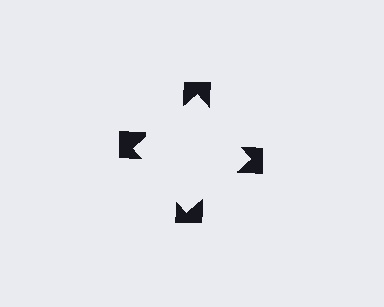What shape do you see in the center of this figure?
An illusory square — its edges are inferred from the aligned wedge cuts in the notched squares, not physically drawn.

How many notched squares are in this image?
There are 4 — one at each vertex of the illusory square.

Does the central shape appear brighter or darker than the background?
It typically appears slightly brighter than the background, even though no actual brightness change is drawn.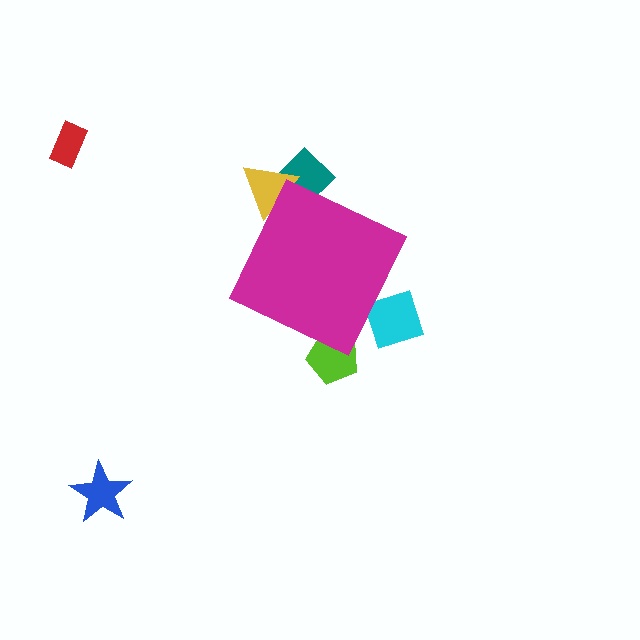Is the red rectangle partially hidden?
No, the red rectangle is fully visible.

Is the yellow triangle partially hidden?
Yes, the yellow triangle is partially hidden behind the magenta diamond.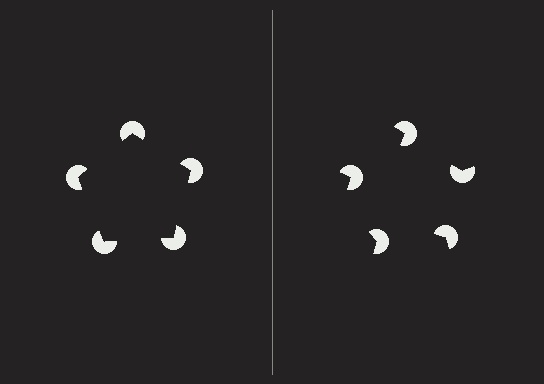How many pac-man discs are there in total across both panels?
10 — 5 on each side.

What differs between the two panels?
The pac-man discs are positioned identically on both sides; only the wedge orientations differ. On the left they align to a pentagon; on the right they are misaligned.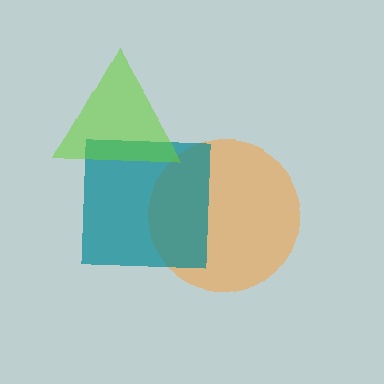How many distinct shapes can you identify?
There are 3 distinct shapes: an orange circle, a teal square, a lime triangle.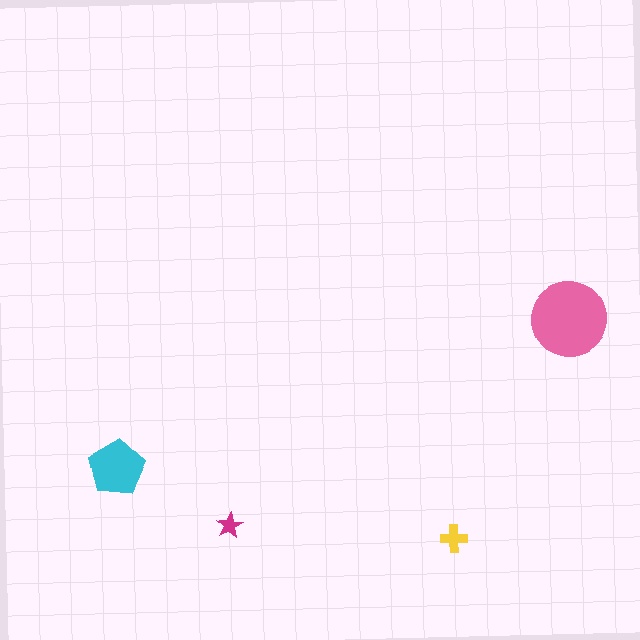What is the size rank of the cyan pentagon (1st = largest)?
2nd.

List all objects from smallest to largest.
The magenta star, the yellow cross, the cyan pentagon, the pink circle.